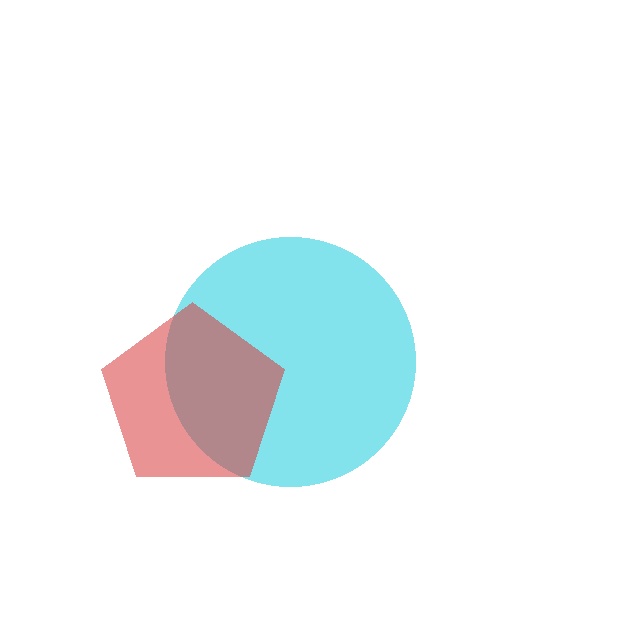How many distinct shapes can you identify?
There are 2 distinct shapes: a cyan circle, a red pentagon.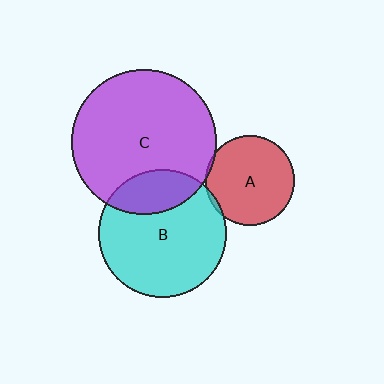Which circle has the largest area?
Circle C (purple).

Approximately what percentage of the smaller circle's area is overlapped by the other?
Approximately 5%.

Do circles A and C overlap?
Yes.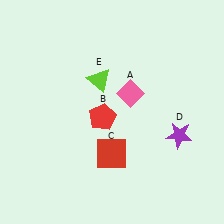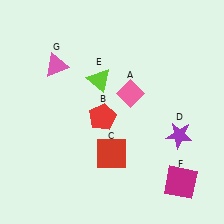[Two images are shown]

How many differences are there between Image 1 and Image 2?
There are 2 differences between the two images.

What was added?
A magenta square (F), a pink triangle (G) were added in Image 2.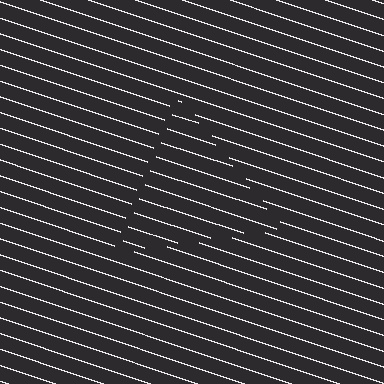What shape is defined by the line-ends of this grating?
An illusory triangle. The interior of the shape contains the same grating, shifted by half a period — the contour is defined by the phase discontinuity where line-ends from the inner and outer gratings abut.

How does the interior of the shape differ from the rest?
The interior of the shape contains the same grating, shifted by half a period — the contour is defined by the phase discontinuity where line-ends from the inner and outer gratings abut.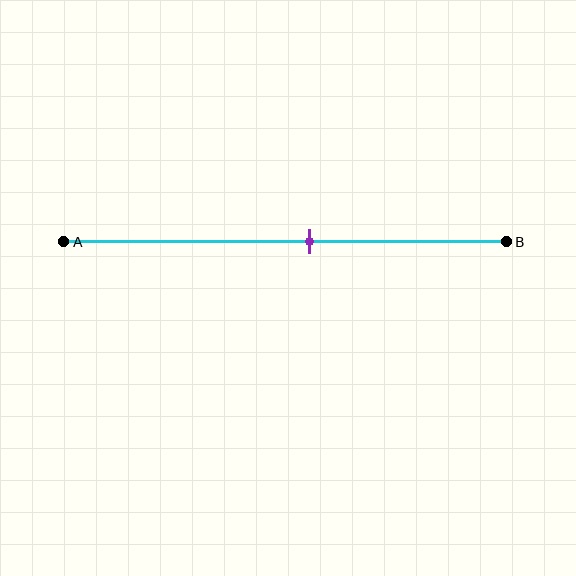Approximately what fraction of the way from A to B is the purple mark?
The purple mark is approximately 55% of the way from A to B.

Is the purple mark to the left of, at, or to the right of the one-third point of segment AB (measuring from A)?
The purple mark is to the right of the one-third point of segment AB.